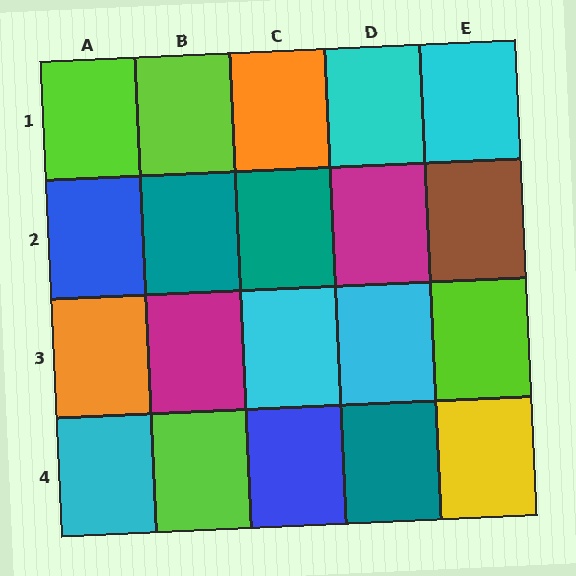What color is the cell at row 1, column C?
Orange.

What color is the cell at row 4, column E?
Yellow.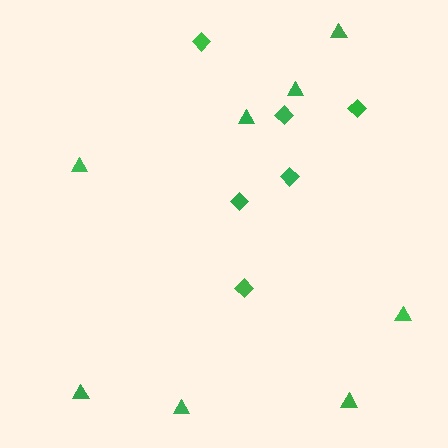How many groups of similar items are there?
There are 2 groups: one group of diamonds (6) and one group of triangles (8).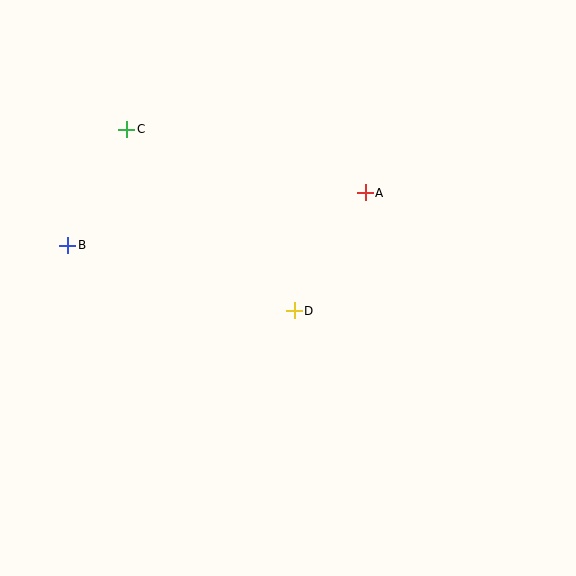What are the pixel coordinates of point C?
Point C is at (127, 129).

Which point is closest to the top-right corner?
Point A is closest to the top-right corner.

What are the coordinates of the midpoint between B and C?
The midpoint between B and C is at (97, 187).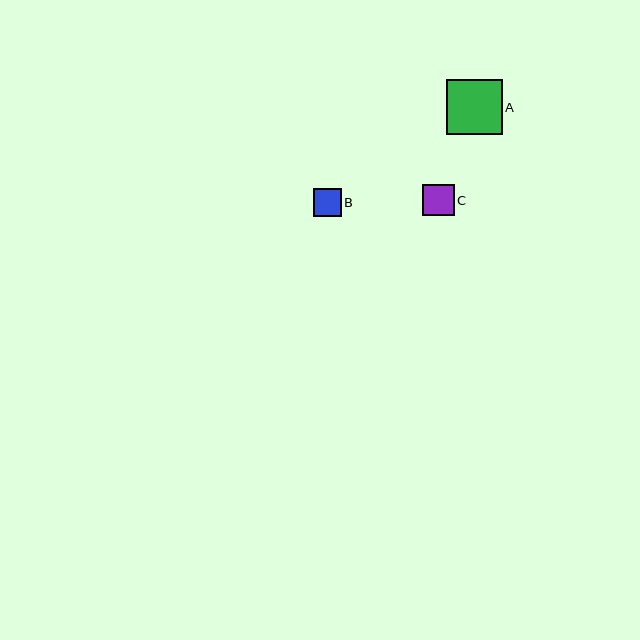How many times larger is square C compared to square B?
Square C is approximately 1.1 times the size of square B.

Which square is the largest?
Square A is the largest with a size of approximately 56 pixels.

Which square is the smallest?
Square B is the smallest with a size of approximately 28 pixels.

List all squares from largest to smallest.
From largest to smallest: A, C, B.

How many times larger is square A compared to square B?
Square A is approximately 2.0 times the size of square B.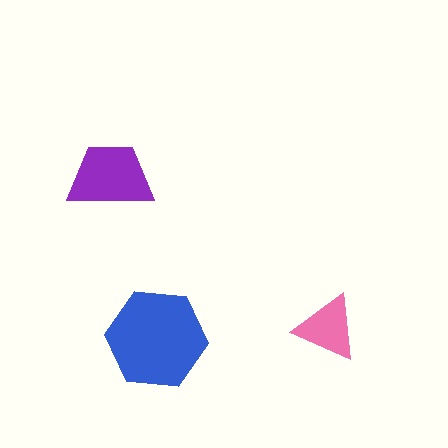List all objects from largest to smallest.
The blue hexagon, the purple trapezoid, the pink triangle.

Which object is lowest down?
The blue hexagon is bottommost.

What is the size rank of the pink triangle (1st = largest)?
3rd.